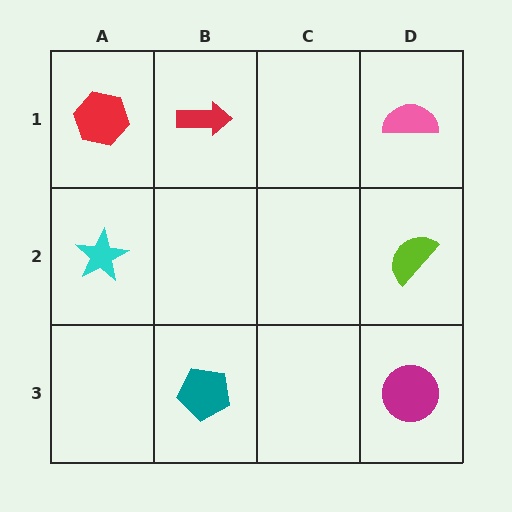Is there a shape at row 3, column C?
No, that cell is empty.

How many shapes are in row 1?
3 shapes.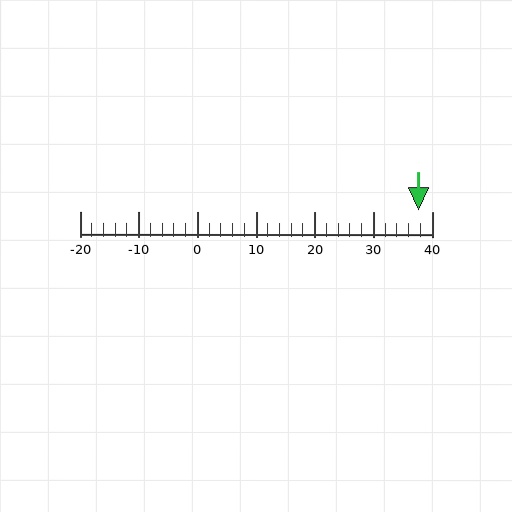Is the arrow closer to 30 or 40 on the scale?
The arrow is closer to 40.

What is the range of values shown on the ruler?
The ruler shows values from -20 to 40.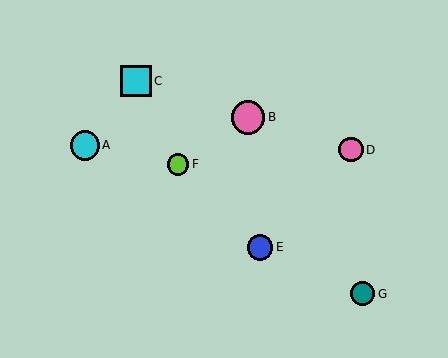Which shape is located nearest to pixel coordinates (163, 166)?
The lime circle (labeled F) at (178, 164) is nearest to that location.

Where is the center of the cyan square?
The center of the cyan square is at (136, 81).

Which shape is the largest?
The pink circle (labeled B) is the largest.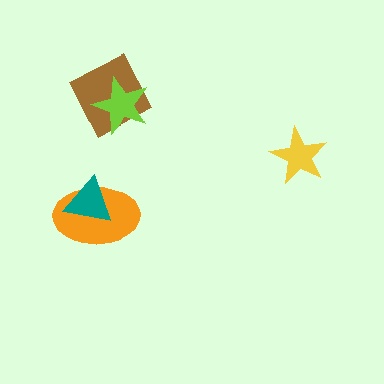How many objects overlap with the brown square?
1 object overlaps with the brown square.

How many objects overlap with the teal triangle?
1 object overlaps with the teal triangle.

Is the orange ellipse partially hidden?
Yes, it is partially covered by another shape.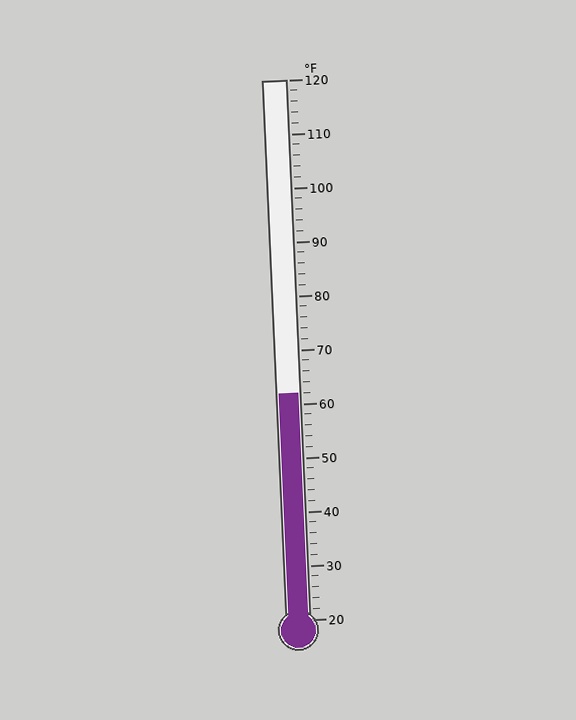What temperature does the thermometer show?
The thermometer shows approximately 62°F.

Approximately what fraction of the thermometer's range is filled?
The thermometer is filled to approximately 40% of its range.